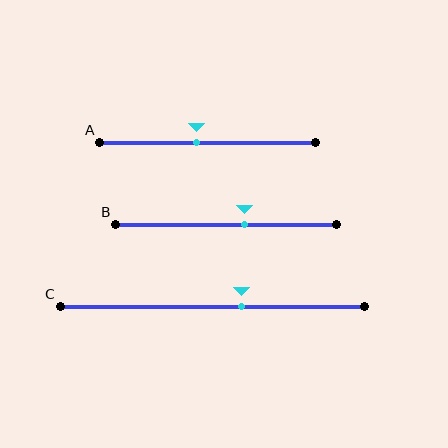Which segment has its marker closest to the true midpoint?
Segment A has its marker closest to the true midpoint.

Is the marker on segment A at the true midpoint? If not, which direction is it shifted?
No, the marker on segment A is shifted to the left by about 5% of the segment length.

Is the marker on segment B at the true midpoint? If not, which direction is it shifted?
No, the marker on segment B is shifted to the right by about 8% of the segment length.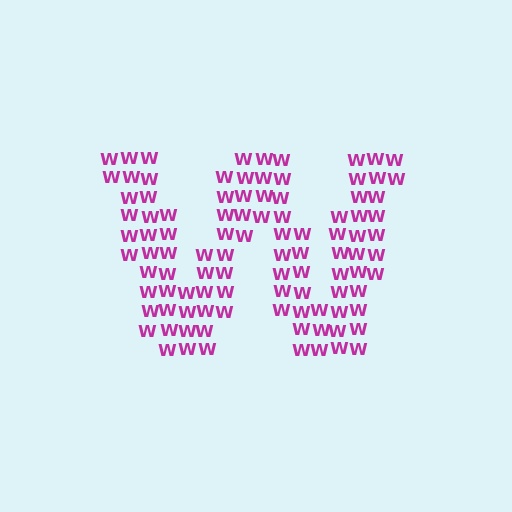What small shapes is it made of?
It is made of small letter W's.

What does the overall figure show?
The overall figure shows the letter W.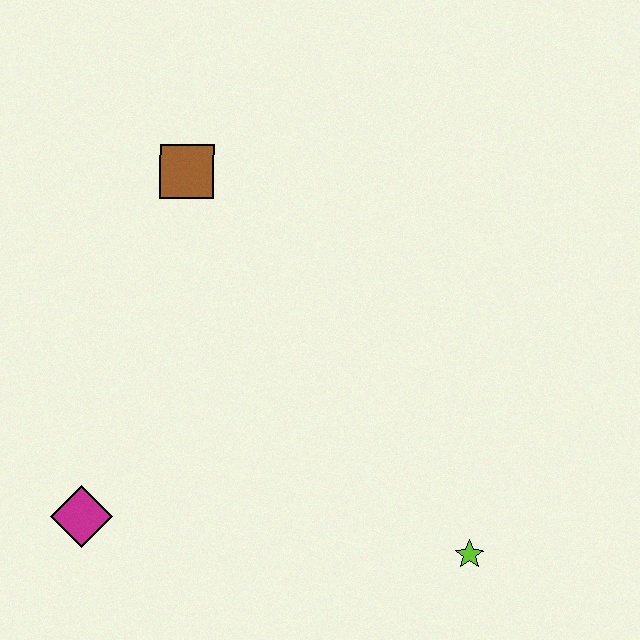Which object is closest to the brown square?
The magenta diamond is closest to the brown square.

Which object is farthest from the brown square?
The lime star is farthest from the brown square.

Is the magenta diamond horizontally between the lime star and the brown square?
No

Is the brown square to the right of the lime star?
No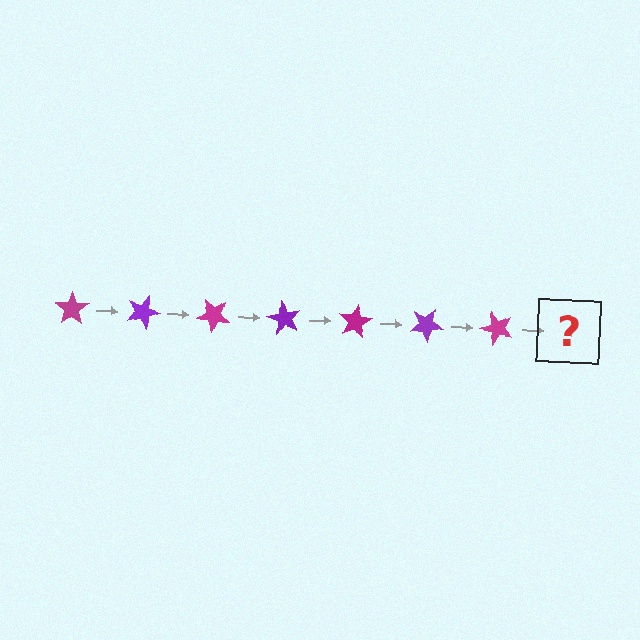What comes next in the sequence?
The next element should be a purple star, rotated 140 degrees from the start.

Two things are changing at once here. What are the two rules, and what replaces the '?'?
The two rules are that it rotates 20 degrees each step and the color cycles through magenta and purple. The '?' should be a purple star, rotated 140 degrees from the start.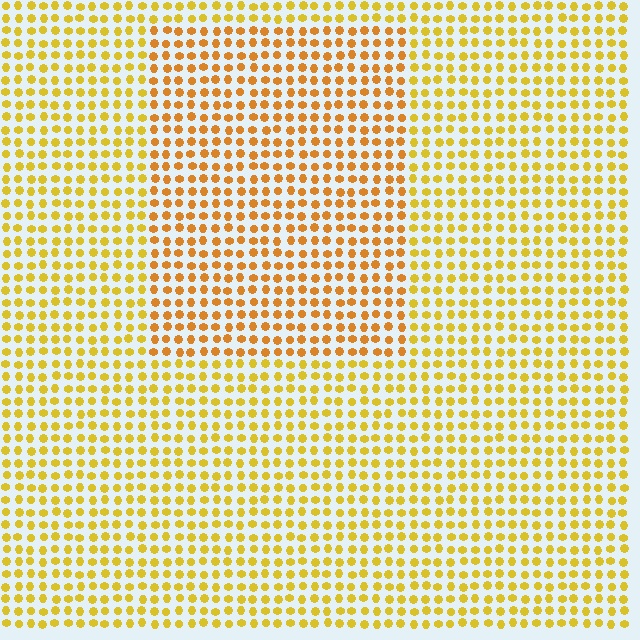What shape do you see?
I see a rectangle.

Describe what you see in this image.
The image is filled with small yellow elements in a uniform arrangement. A rectangle-shaped region is visible where the elements are tinted to a slightly different hue, forming a subtle color boundary.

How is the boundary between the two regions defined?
The boundary is defined purely by a slight shift in hue (about 21 degrees). Spacing, size, and orientation are identical on both sides.